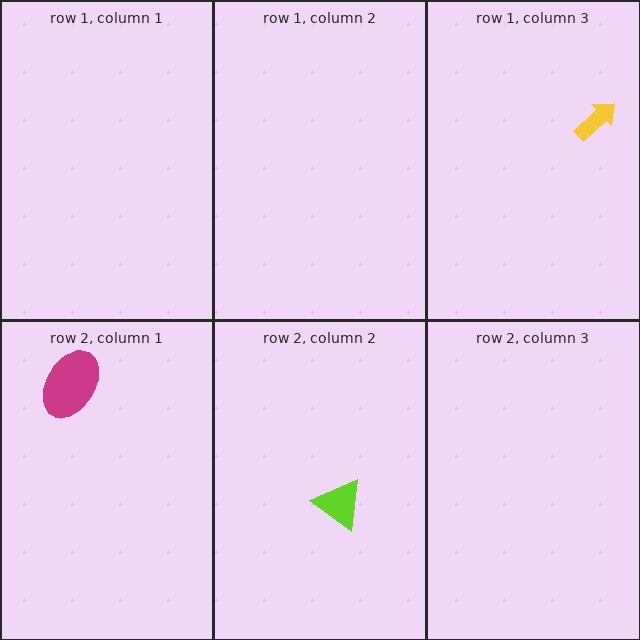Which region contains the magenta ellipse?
The row 2, column 1 region.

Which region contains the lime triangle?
The row 2, column 2 region.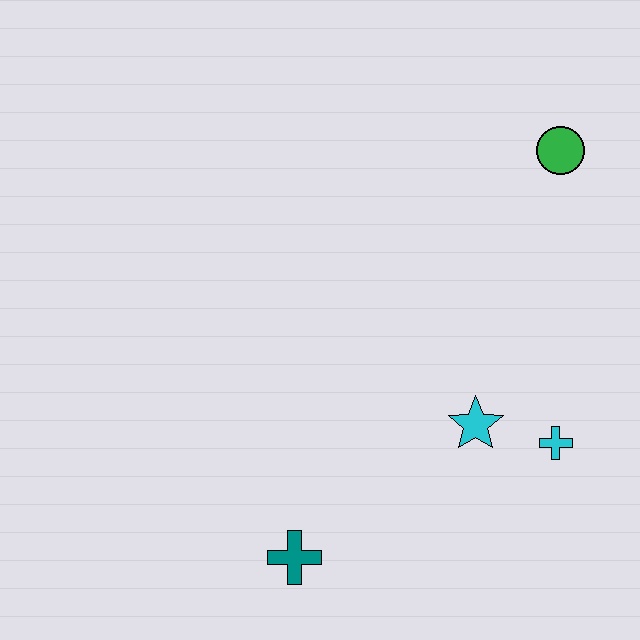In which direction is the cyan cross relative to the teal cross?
The cyan cross is to the right of the teal cross.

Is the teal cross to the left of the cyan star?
Yes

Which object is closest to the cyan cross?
The cyan star is closest to the cyan cross.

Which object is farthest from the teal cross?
The green circle is farthest from the teal cross.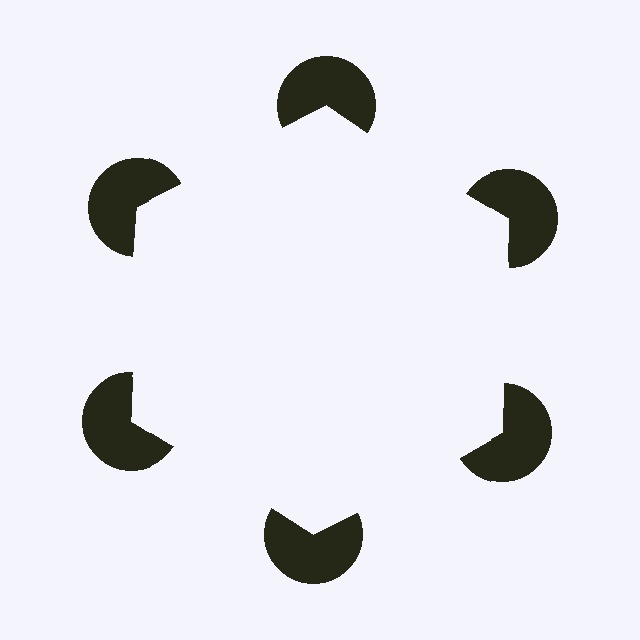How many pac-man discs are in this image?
There are 6 — one at each vertex of the illusory hexagon.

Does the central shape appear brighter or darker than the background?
It typically appears slightly brighter than the background, even though no actual brightness change is drawn.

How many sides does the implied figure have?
6 sides.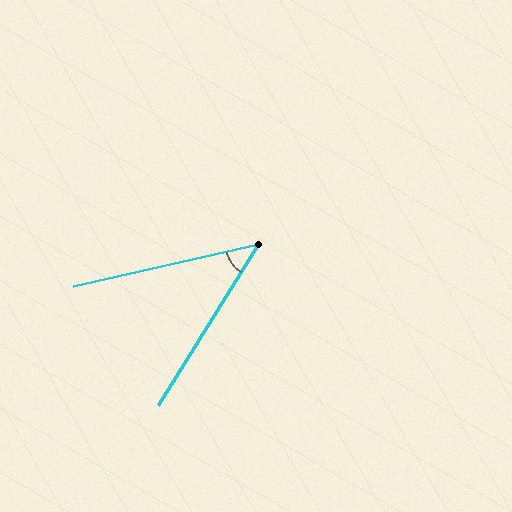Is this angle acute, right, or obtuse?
It is acute.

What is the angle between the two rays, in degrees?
Approximately 45 degrees.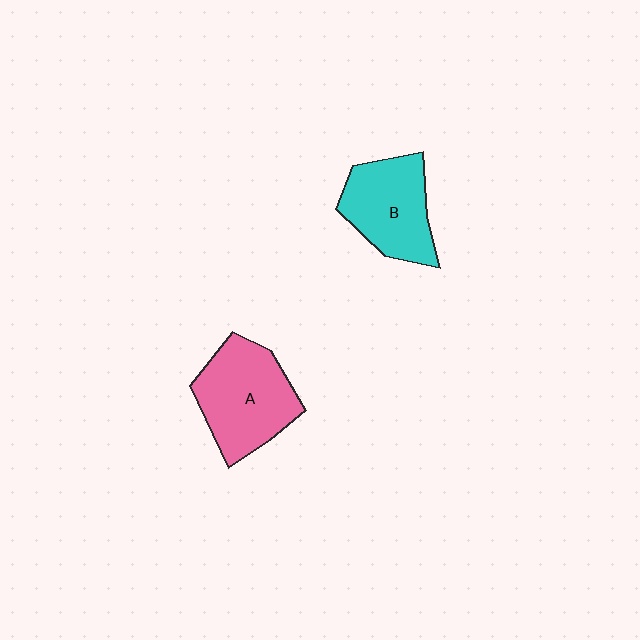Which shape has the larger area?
Shape A (pink).